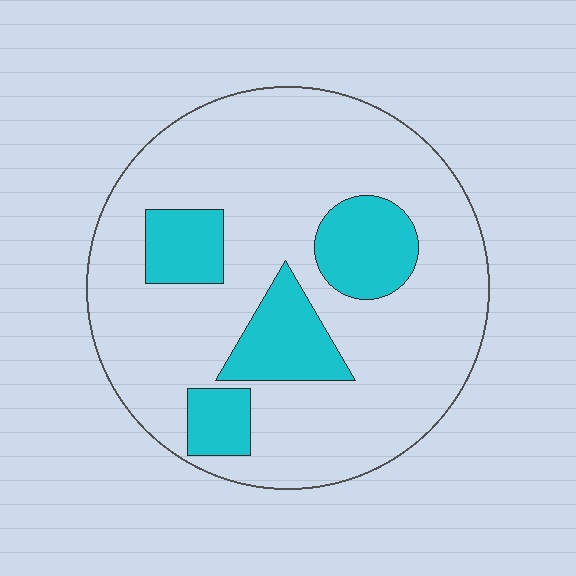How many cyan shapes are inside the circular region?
4.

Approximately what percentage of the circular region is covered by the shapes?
Approximately 20%.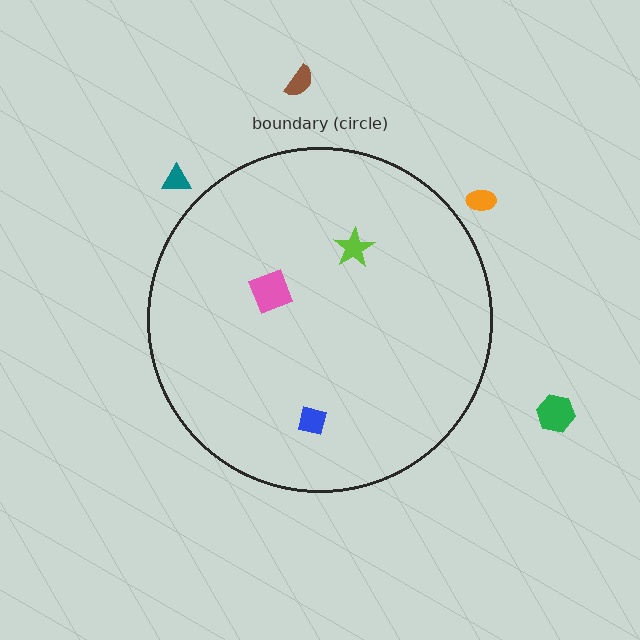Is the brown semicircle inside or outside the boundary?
Outside.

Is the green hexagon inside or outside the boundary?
Outside.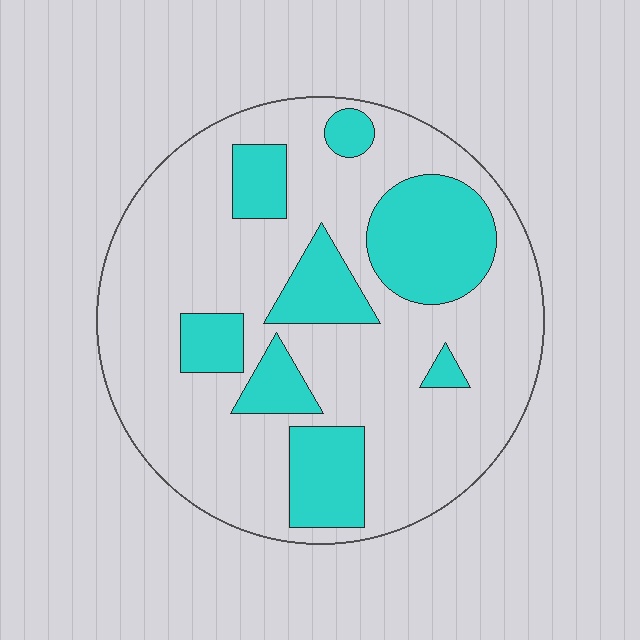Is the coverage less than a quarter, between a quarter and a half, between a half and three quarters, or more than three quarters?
Between a quarter and a half.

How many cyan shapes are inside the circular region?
8.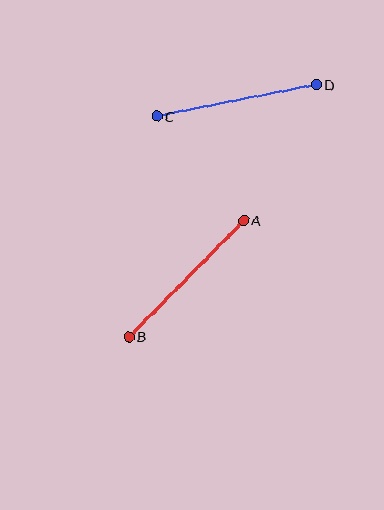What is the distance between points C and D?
The distance is approximately 162 pixels.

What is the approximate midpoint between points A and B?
The midpoint is at approximately (186, 279) pixels.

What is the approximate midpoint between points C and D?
The midpoint is at approximately (236, 100) pixels.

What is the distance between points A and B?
The distance is approximately 163 pixels.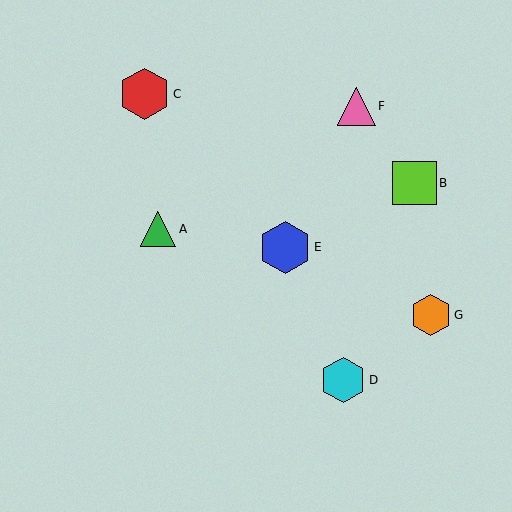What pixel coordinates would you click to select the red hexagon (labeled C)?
Click at (145, 94) to select the red hexagon C.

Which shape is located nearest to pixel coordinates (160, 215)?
The green triangle (labeled A) at (158, 229) is nearest to that location.